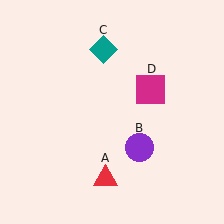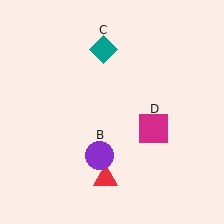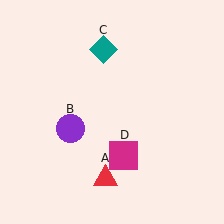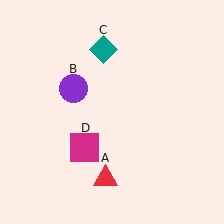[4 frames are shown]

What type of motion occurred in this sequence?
The purple circle (object B), magenta square (object D) rotated clockwise around the center of the scene.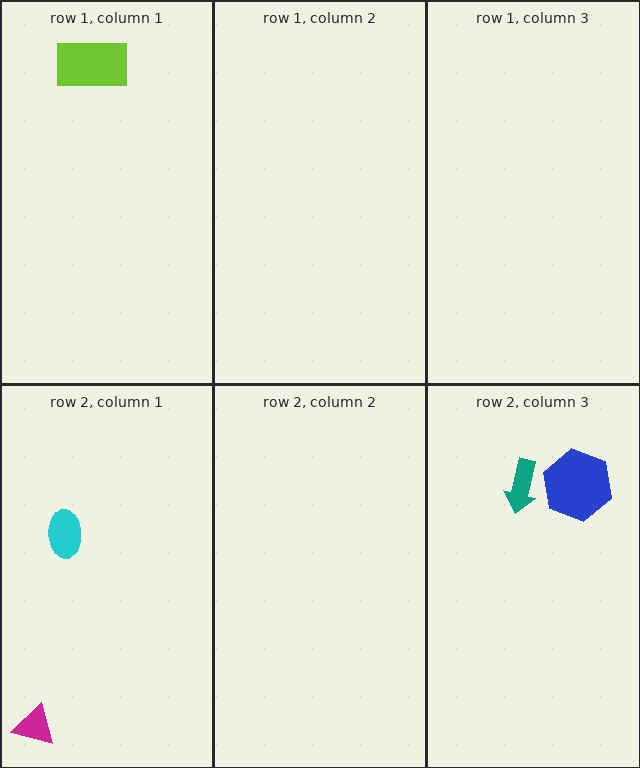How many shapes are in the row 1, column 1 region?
1.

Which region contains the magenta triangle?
The row 2, column 1 region.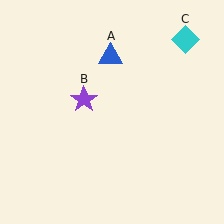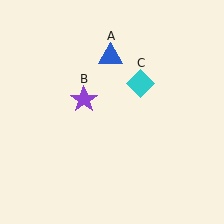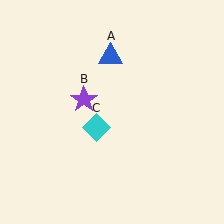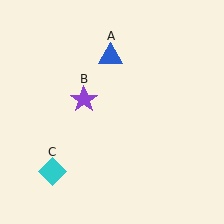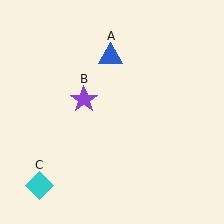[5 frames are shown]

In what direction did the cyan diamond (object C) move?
The cyan diamond (object C) moved down and to the left.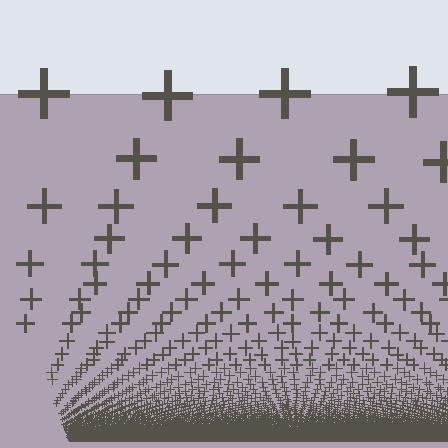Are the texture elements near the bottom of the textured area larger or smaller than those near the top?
Smaller. The gradient is inverted — elements near the bottom are smaller and denser.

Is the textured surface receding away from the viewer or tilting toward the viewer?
The surface appears to tilt toward the viewer. Texture elements get larger and sparser toward the top.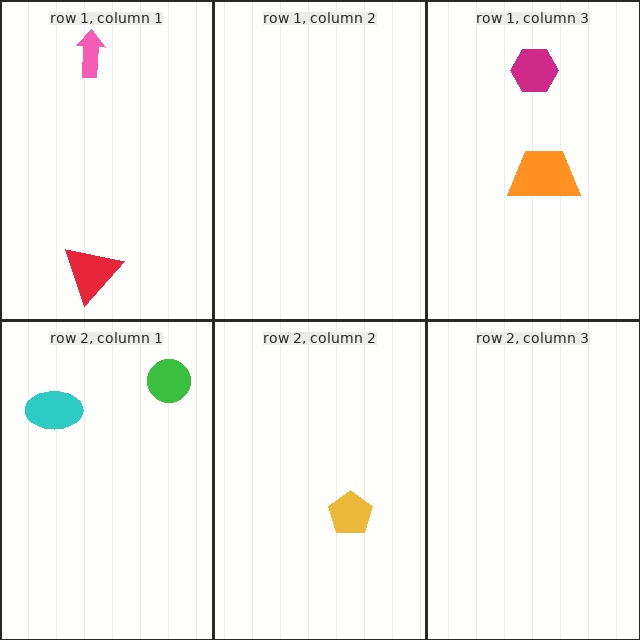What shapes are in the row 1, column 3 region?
The orange trapezoid, the magenta hexagon.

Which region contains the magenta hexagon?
The row 1, column 3 region.